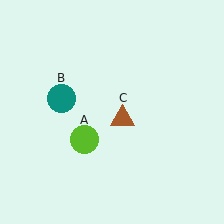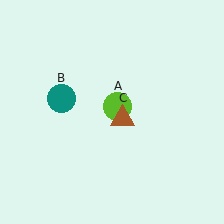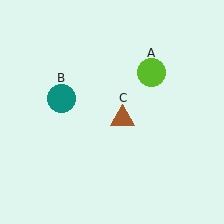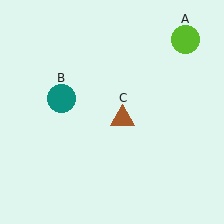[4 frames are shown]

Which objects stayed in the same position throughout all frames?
Teal circle (object B) and brown triangle (object C) remained stationary.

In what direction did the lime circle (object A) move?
The lime circle (object A) moved up and to the right.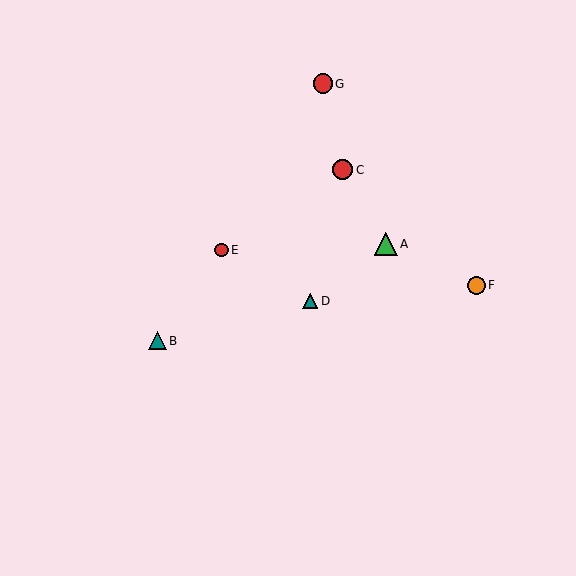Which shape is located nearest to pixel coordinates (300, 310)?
The teal triangle (labeled D) at (310, 301) is nearest to that location.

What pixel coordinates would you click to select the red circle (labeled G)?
Click at (323, 84) to select the red circle G.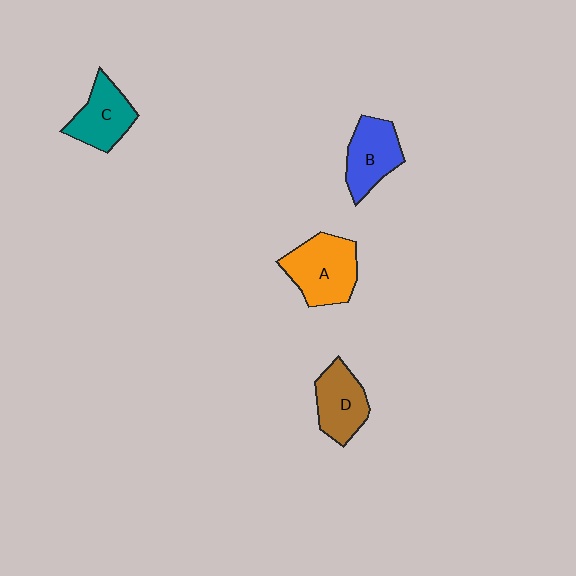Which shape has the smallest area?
Shape C (teal).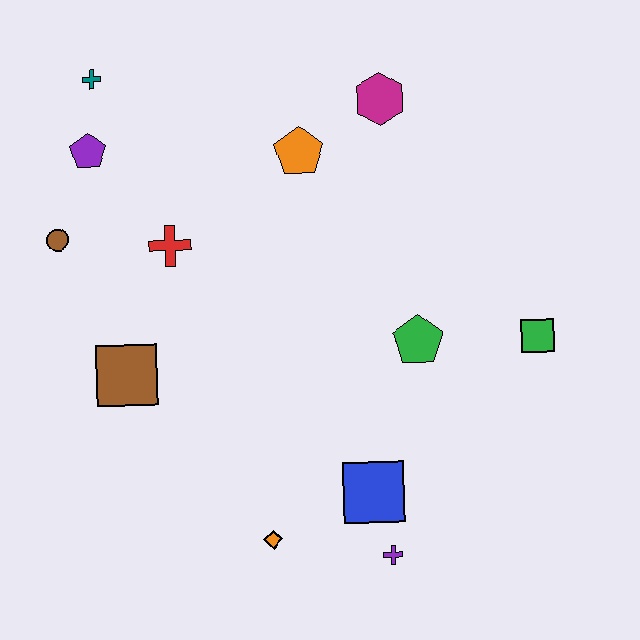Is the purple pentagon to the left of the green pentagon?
Yes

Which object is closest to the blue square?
The purple cross is closest to the blue square.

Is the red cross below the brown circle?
Yes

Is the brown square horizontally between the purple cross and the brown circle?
Yes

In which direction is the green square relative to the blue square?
The green square is to the right of the blue square.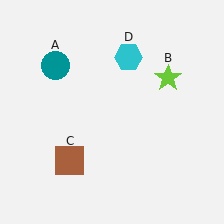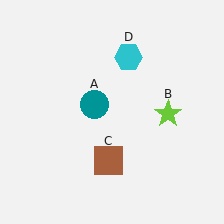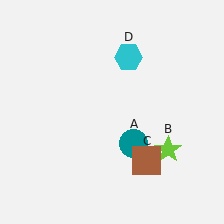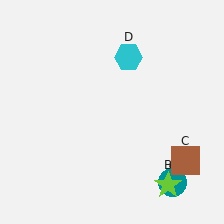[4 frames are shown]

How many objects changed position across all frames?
3 objects changed position: teal circle (object A), lime star (object B), brown square (object C).